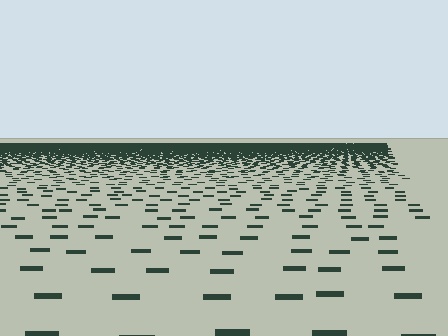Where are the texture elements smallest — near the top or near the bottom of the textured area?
Near the top.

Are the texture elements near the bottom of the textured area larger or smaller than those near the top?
Larger. Near the bottom, elements are closer to the viewer and appear at a bigger on-screen size.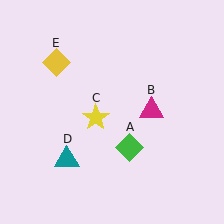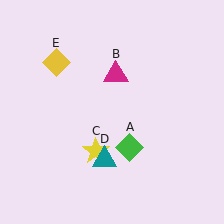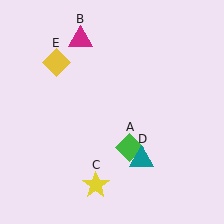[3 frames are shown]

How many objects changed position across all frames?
3 objects changed position: magenta triangle (object B), yellow star (object C), teal triangle (object D).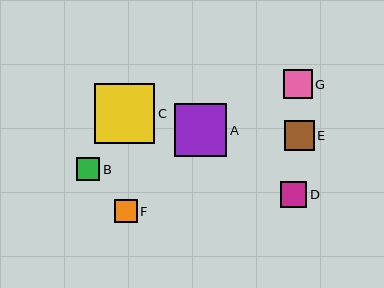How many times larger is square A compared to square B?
Square A is approximately 2.3 times the size of square B.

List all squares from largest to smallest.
From largest to smallest: C, A, E, G, D, F, B.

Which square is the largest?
Square C is the largest with a size of approximately 60 pixels.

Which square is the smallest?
Square B is the smallest with a size of approximately 23 pixels.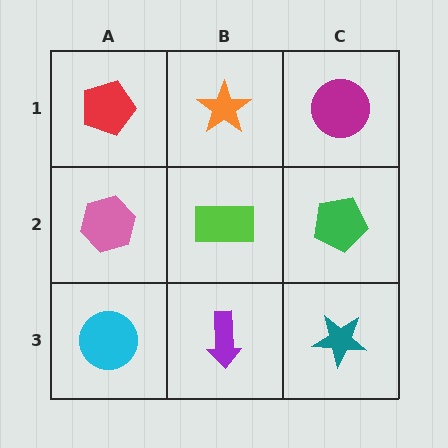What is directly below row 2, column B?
A purple arrow.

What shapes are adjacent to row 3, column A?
A pink hexagon (row 2, column A), a purple arrow (row 3, column B).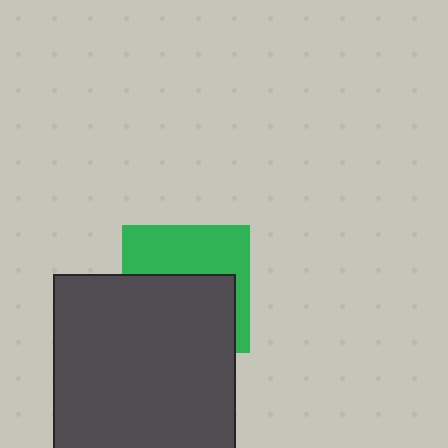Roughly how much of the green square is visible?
A small part of it is visible (roughly 44%).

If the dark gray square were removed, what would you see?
You would see the complete green square.